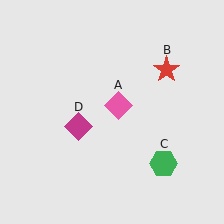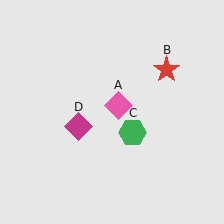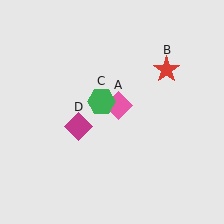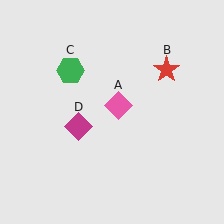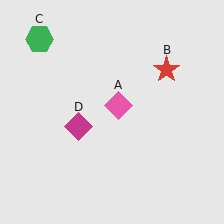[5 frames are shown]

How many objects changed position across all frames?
1 object changed position: green hexagon (object C).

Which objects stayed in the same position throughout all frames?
Pink diamond (object A) and red star (object B) and magenta diamond (object D) remained stationary.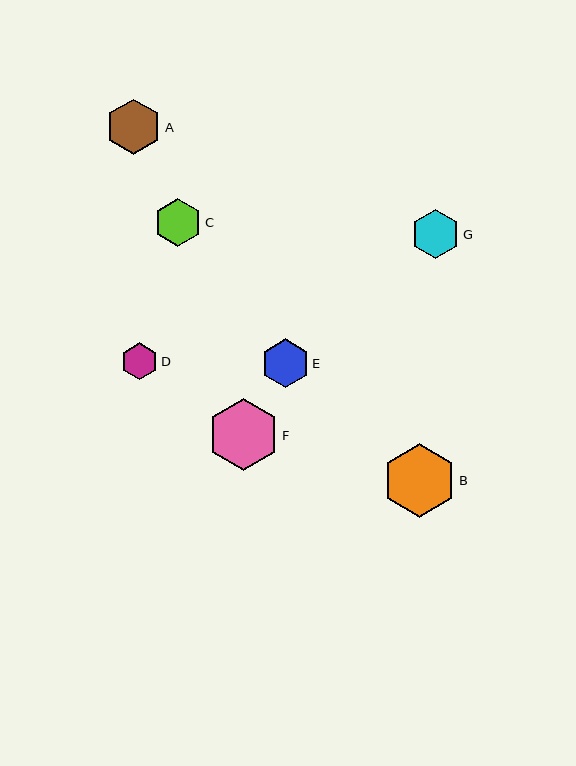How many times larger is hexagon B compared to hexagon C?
Hexagon B is approximately 1.5 times the size of hexagon C.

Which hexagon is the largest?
Hexagon B is the largest with a size of approximately 74 pixels.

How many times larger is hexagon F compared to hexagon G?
Hexagon F is approximately 1.4 times the size of hexagon G.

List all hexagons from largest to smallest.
From largest to smallest: B, F, A, G, E, C, D.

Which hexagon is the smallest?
Hexagon D is the smallest with a size of approximately 37 pixels.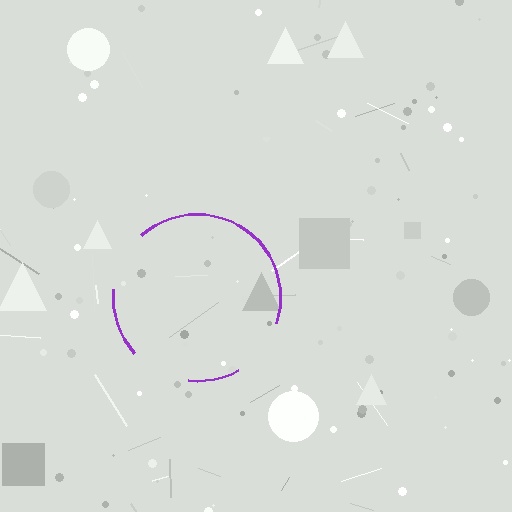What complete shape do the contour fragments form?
The contour fragments form a circle.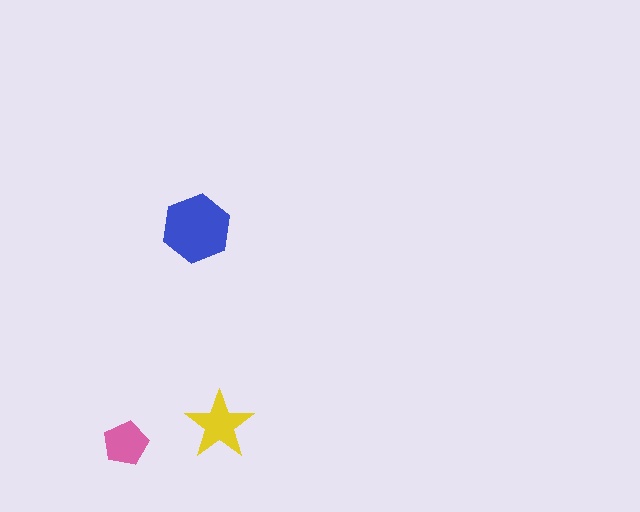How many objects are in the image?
There are 3 objects in the image.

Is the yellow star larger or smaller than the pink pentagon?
Larger.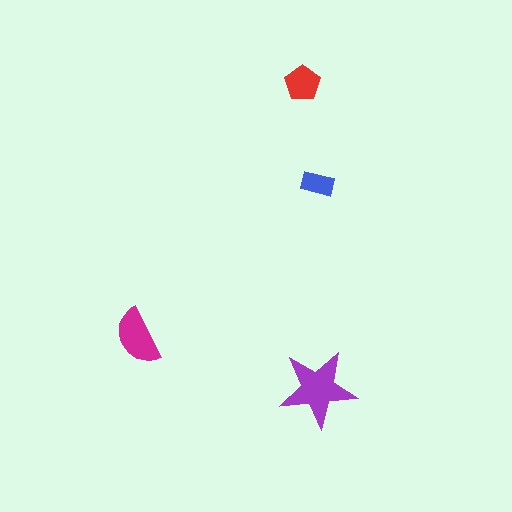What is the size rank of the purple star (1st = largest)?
1st.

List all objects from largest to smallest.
The purple star, the magenta semicircle, the red pentagon, the blue rectangle.